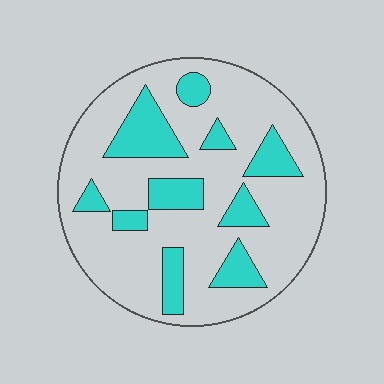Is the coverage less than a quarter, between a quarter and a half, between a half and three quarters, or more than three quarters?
Less than a quarter.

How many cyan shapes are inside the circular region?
10.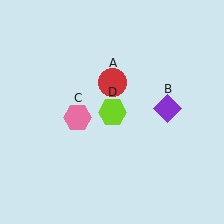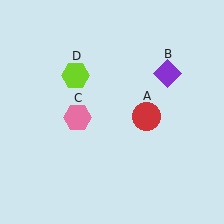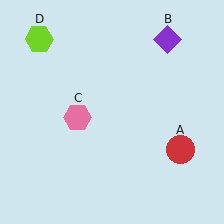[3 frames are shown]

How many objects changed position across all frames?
3 objects changed position: red circle (object A), purple diamond (object B), lime hexagon (object D).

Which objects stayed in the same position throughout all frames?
Pink hexagon (object C) remained stationary.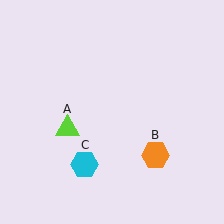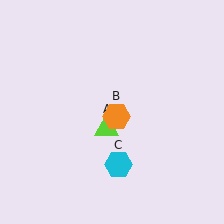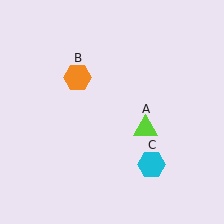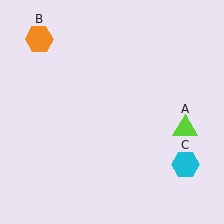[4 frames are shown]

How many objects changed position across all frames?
3 objects changed position: lime triangle (object A), orange hexagon (object B), cyan hexagon (object C).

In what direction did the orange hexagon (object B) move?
The orange hexagon (object B) moved up and to the left.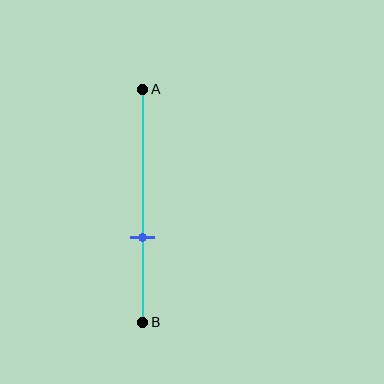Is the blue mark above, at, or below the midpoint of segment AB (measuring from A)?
The blue mark is below the midpoint of segment AB.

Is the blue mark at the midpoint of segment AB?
No, the mark is at about 65% from A, not at the 50% midpoint.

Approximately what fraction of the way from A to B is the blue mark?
The blue mark is approximately 65% of the way from A to B.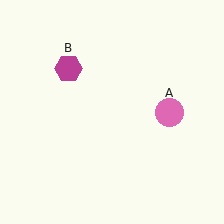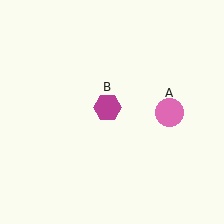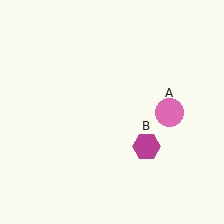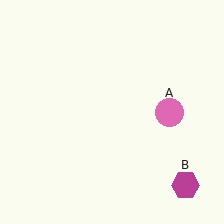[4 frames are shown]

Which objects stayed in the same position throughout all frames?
Pink circle (object A) remained stationary.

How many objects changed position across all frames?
1 object changed position: magenta hexagon (object B).